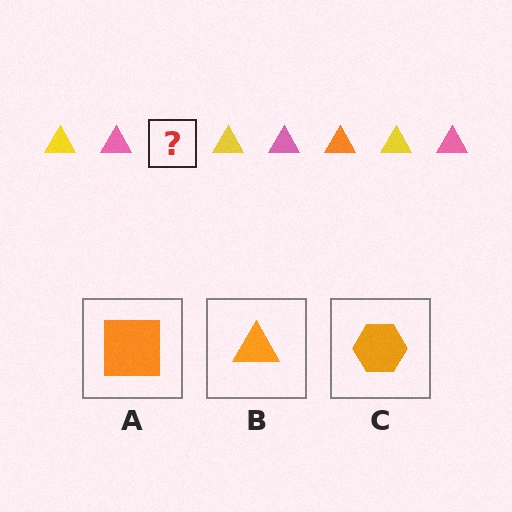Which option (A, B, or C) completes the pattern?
B.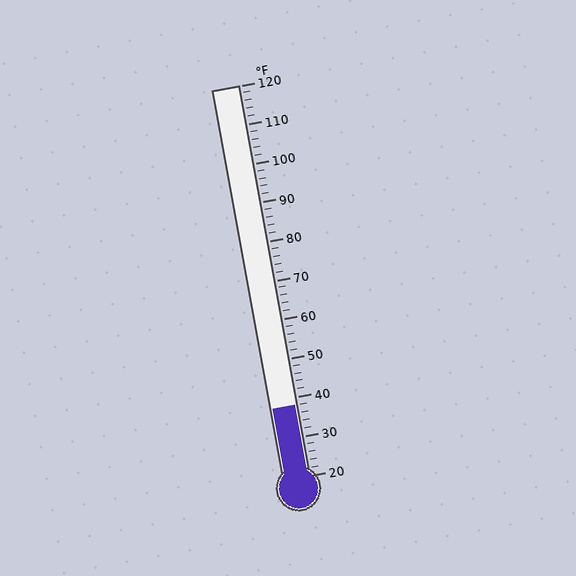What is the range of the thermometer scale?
The thermometer scale ranges from 20°F to 120°F.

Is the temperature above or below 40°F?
The temperature is below 40°F.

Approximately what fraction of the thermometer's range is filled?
The thermometer is filled to approximately 20% of its range.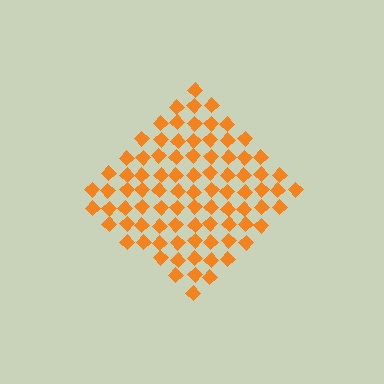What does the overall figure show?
The overall figure shows a diamond.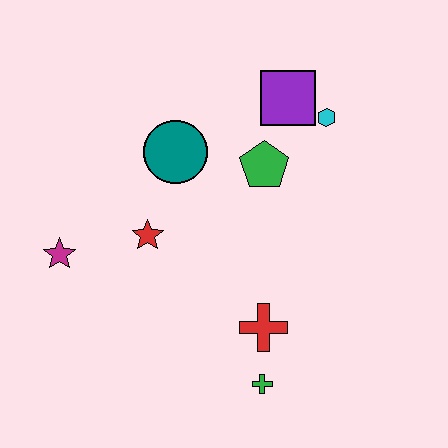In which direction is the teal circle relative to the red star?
The teal circle is above the red star.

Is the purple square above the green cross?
Yes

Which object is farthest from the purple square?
The green cross is farthest from the purple square.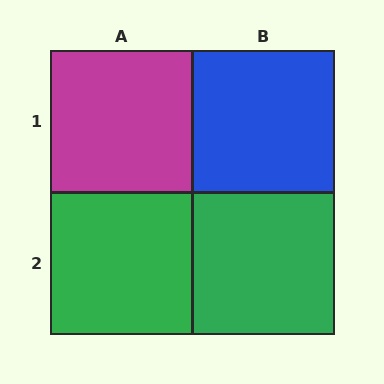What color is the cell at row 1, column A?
Magenta.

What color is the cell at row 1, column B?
Blue.